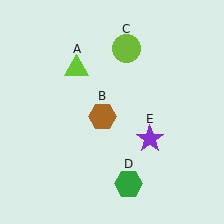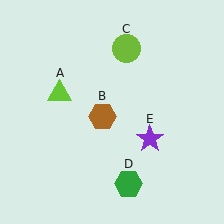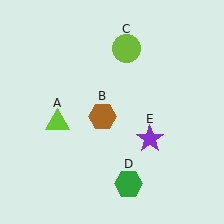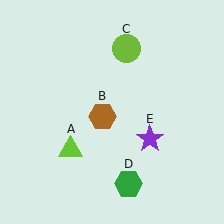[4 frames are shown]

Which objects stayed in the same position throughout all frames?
Brown hexagon (object B) and lime circle (object C) and green hexagon (object D) and purple star (object E) remained stationary.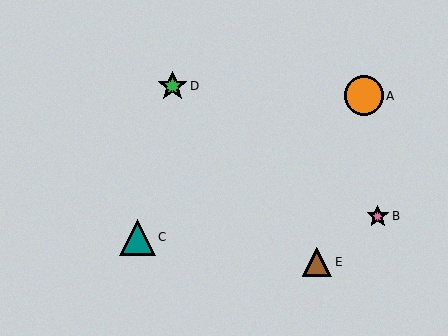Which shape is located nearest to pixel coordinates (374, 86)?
The orange circle (labeled A) at (364, 96) is nearest to that location.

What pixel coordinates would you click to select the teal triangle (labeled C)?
Click at (137, 237) to select the teal triangle C.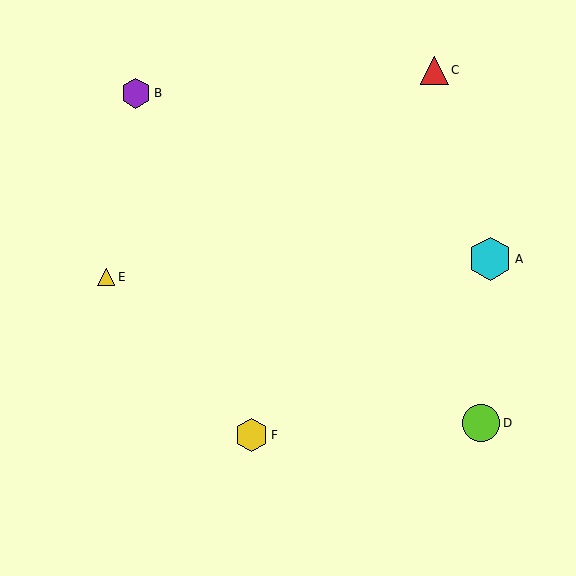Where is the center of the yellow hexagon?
The center of the yellow hexagon is at (251, 435).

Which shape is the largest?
The cyan hexagon (labeled A) is the largest.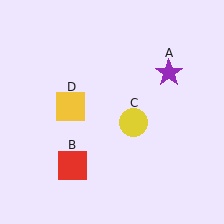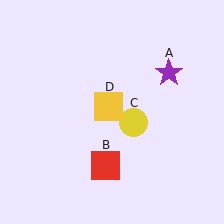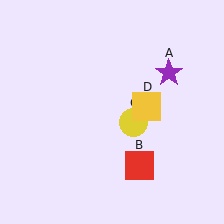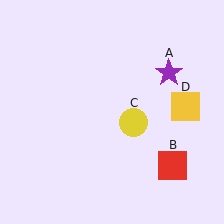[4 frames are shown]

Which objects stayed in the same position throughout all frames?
Purple star (object A) and yellow circle (object C) remained stationary.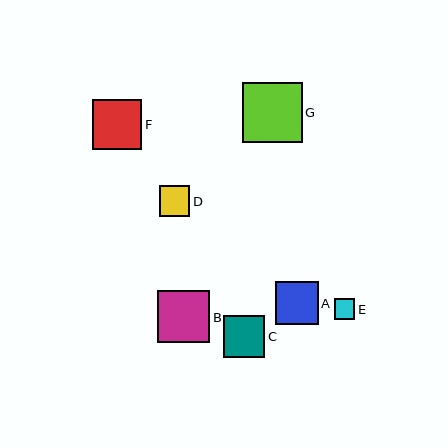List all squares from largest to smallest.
From largest to smallest: G, B, F, A, C, D, E.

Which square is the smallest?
Square E is the smallest with a size of approximately 20 pixels.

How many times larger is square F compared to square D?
Square F is approximately 1.6 times the size of square D.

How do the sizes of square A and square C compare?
Square A and square C are approximately the same size.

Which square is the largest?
Square G is the largest with a size of approximately 60 pixels.